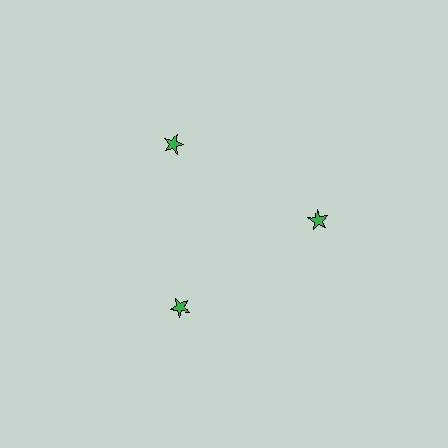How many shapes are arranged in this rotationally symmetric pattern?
There are 3 shapes, arranged in 3 groups of 1.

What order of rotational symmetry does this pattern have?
This pattern has 3-fold rotational symmetry.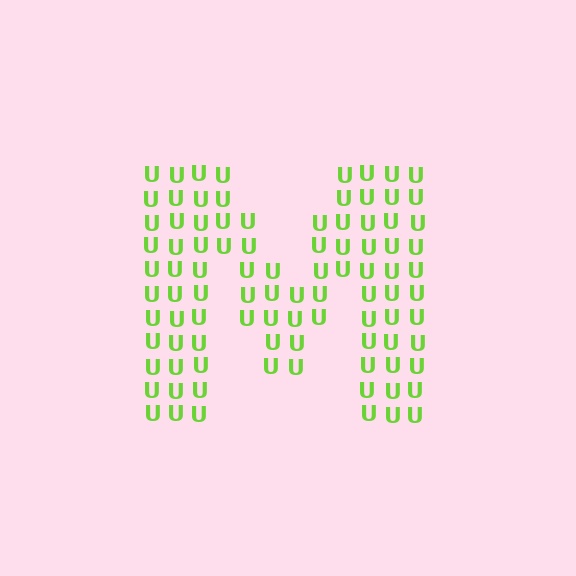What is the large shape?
The large shape is the letter M.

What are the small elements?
The small elements are letter U's.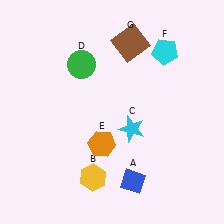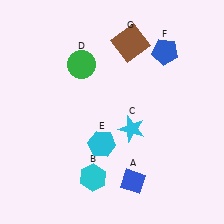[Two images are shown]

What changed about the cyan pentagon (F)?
In Image 1, F is cyan. In Image 2, it changed to blue.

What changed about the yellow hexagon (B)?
In Image 1, B is yellow. In Image 2, it changed to cyan.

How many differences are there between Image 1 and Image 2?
There are 3 differences between the two images.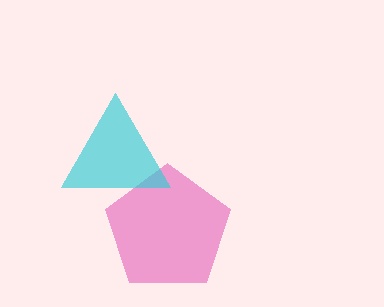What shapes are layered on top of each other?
The layered shapes are: a magenta pentagon, a cyan triangle.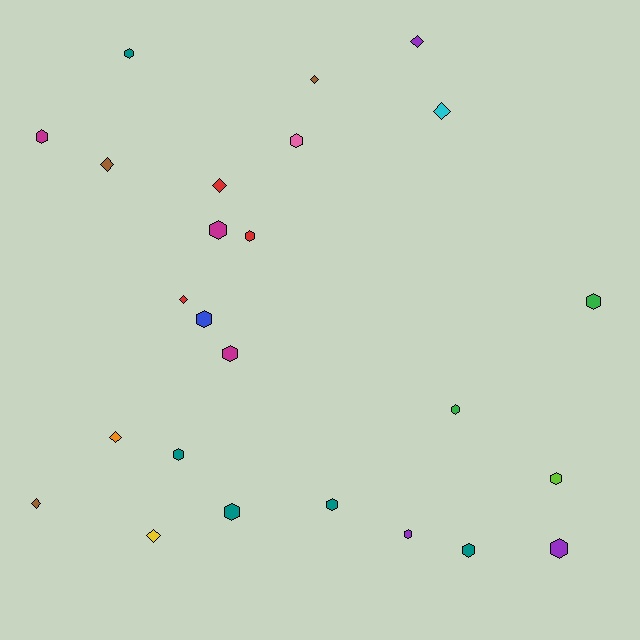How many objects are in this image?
There are 25 objects.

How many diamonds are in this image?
There are 9 diamonds.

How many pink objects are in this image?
There is 1 pink object.